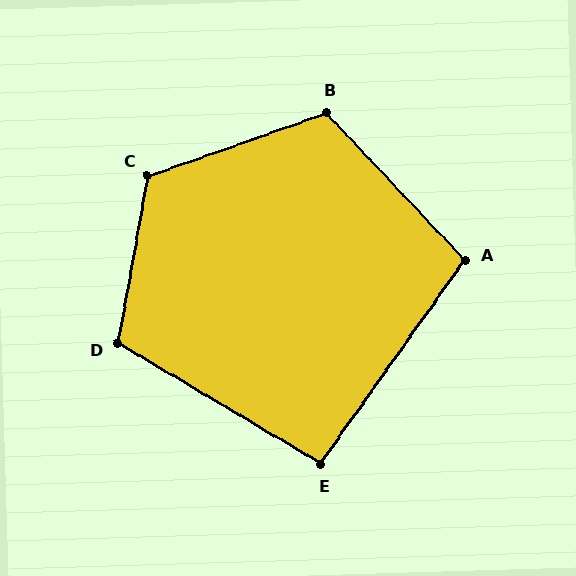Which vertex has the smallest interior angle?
E, at approximately 95 degrees.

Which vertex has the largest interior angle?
C, at approximately 120 degrees.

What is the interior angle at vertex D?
Approximately 110 degrees (obtuse).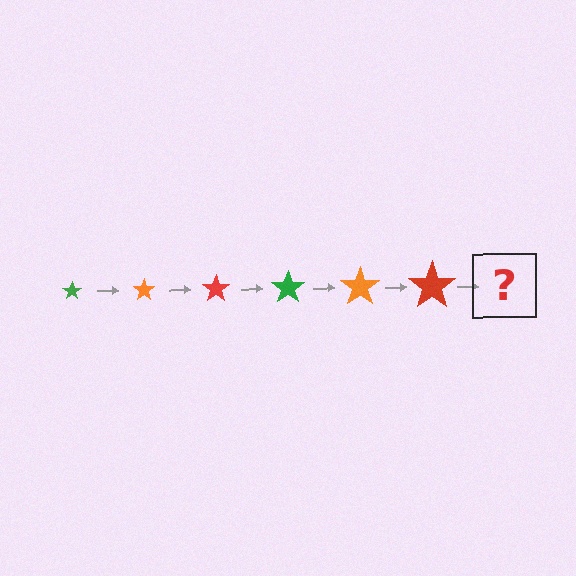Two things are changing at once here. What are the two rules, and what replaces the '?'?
The two rules are that the star grows larger each step and the color cycles through green, orange, and red. The '?' should be a green star, larger than the previous one.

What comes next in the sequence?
The next element should be a green star, larger than the previous one.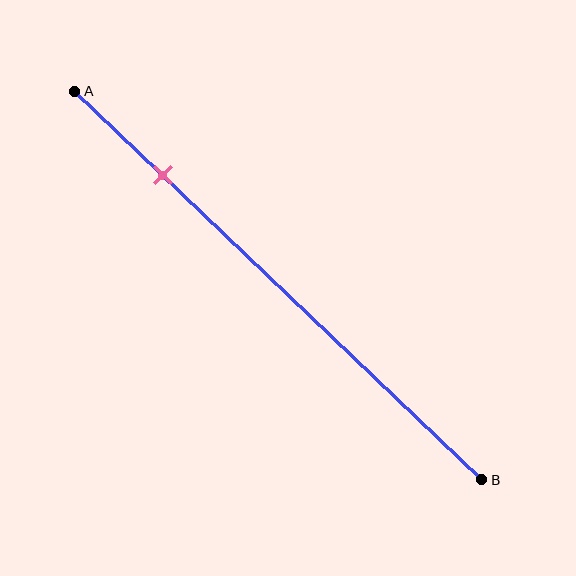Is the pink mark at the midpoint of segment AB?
No, the mark is at about 20% from A, not at the 50% midpoint.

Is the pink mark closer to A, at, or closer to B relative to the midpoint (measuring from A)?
The pink mark is closer to point A than the midpoint of segment AB.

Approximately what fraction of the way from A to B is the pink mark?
The pink mark is approximately 20% of the way from A to B.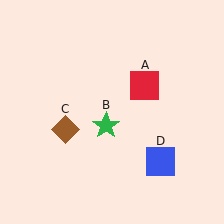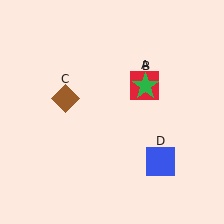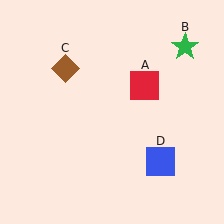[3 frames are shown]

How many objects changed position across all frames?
2 objects changed position: green star (object B), brown diamond (object C).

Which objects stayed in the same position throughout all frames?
Red square (object A) and blue square (object D) remained stationary.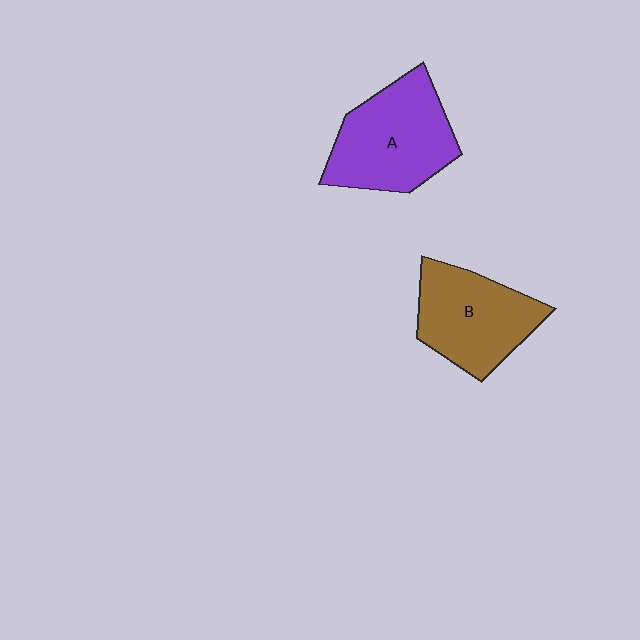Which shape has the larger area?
Shape A (purple).